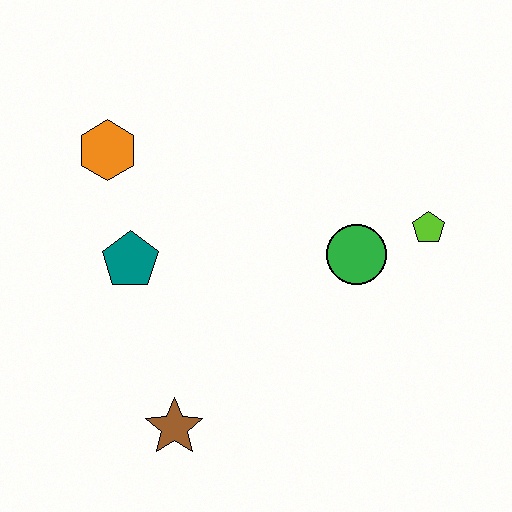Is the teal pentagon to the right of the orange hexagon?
Yes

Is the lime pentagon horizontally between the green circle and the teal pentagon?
No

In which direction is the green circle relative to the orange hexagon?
The green circle is to the right of the orange hexagon.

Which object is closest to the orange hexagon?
The teal pentagon is closest to the orange hexagon.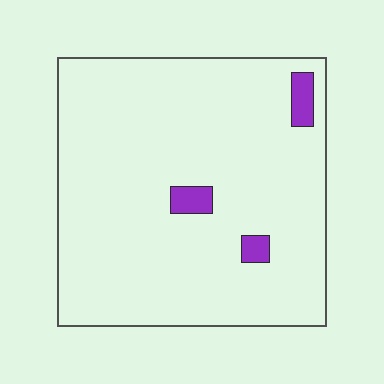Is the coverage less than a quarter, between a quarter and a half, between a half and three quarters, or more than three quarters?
Less than a quarter.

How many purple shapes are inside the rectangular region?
3.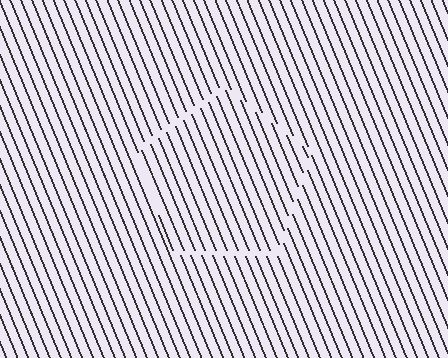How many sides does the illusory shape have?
5 sides — the line-ends trace a pentagon.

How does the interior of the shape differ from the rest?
The interior of the shape contains the same grating, shifted by half a period — the contour is defined by the phase discontinuity where line-ends from the inner and outer gratings abut.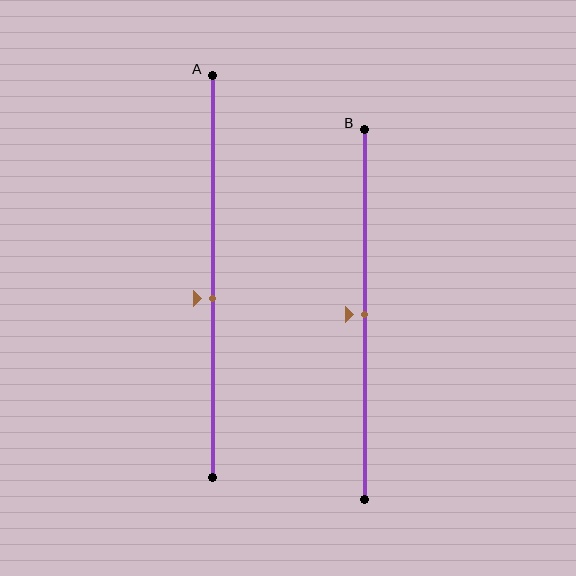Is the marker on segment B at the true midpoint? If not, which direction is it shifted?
Yes, the marker on segment B is at the true midpoint.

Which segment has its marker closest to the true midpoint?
Segment B has its marker closest to the true midpoint.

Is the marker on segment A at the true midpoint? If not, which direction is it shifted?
No, the marker on segment A is shifted downward by about 5% of the segment length.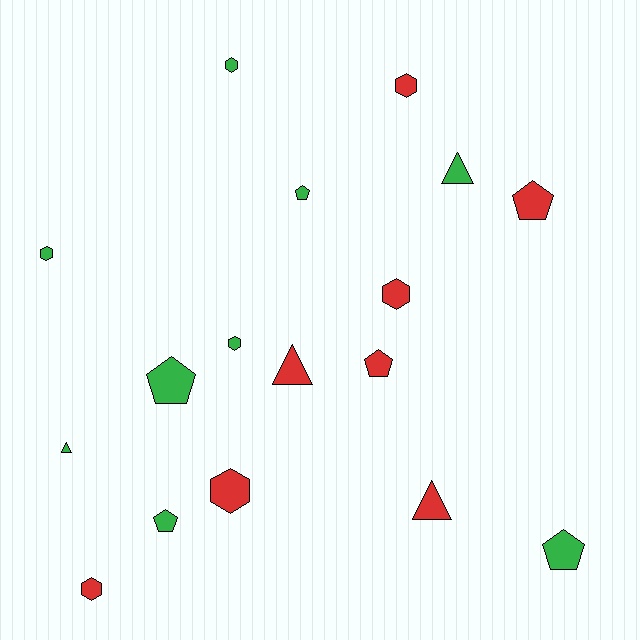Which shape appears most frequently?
Hexagon, with 7 objects.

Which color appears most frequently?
Green, with 9 objects.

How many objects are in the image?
There are 17 objects.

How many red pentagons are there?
There are 2 red pentagons.